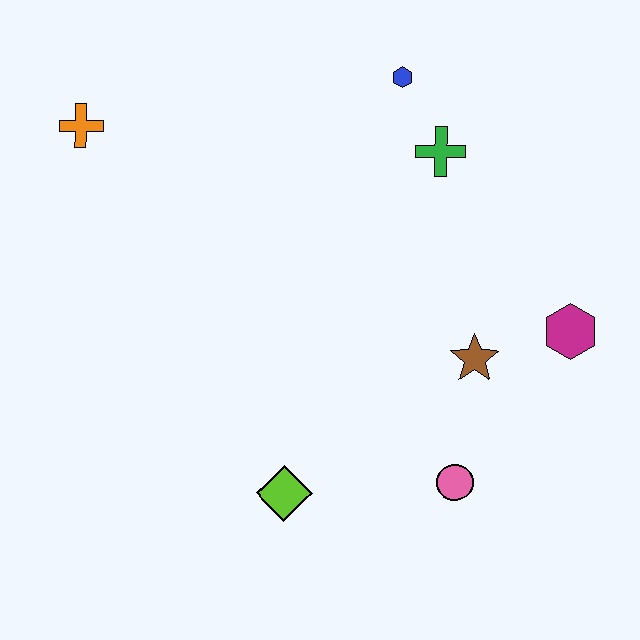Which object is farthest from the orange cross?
The magenta hexagon is farthest from the orange cross.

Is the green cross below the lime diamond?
No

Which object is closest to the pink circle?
The brown star is closest to the pink circle.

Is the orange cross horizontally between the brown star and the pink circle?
No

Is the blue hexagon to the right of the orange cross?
Yes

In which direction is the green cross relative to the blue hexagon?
The green cross is below the blue hexagon.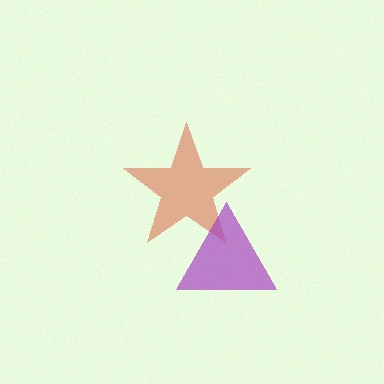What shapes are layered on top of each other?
The layered shapes are: a red star, a purple triangle.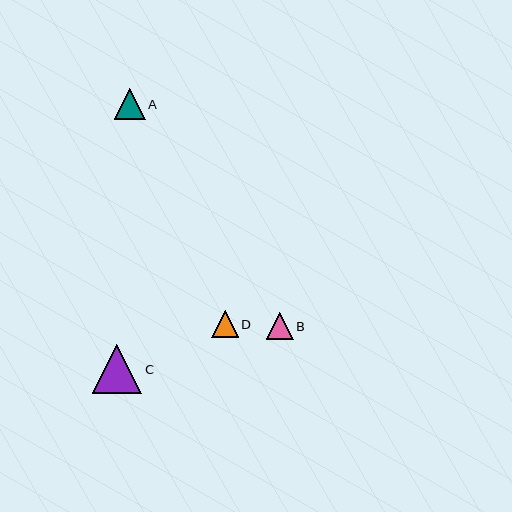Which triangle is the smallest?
Triangle B is the smallest with a size of approximately 26 pixels.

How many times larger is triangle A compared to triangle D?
Triangle A is approximately 1.2 times the size of triangle D.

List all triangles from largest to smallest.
From largest to smallest: C, A, D, B.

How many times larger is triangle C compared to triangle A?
Triangle C is approximately 1.6 times the size of triangle A.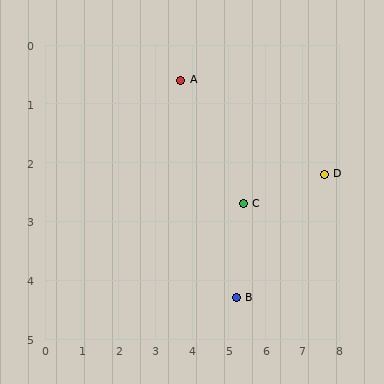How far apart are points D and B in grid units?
Points D and B are about 3.2 grid units apart.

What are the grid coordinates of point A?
Point A is at approximately (3.7, 0.6).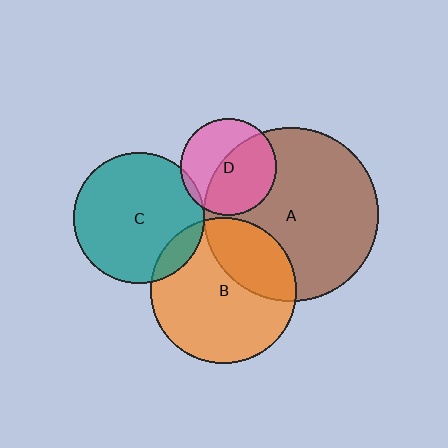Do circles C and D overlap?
Yes.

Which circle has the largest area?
Circle A (brown).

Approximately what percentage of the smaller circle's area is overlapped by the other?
Approximately 5%.